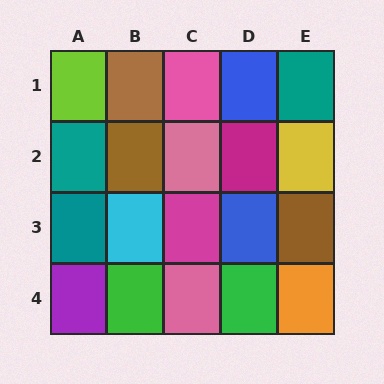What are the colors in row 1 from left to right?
Lime, brown, pink, blue, teal.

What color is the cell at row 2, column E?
Yellow.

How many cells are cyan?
1 cell is cyan.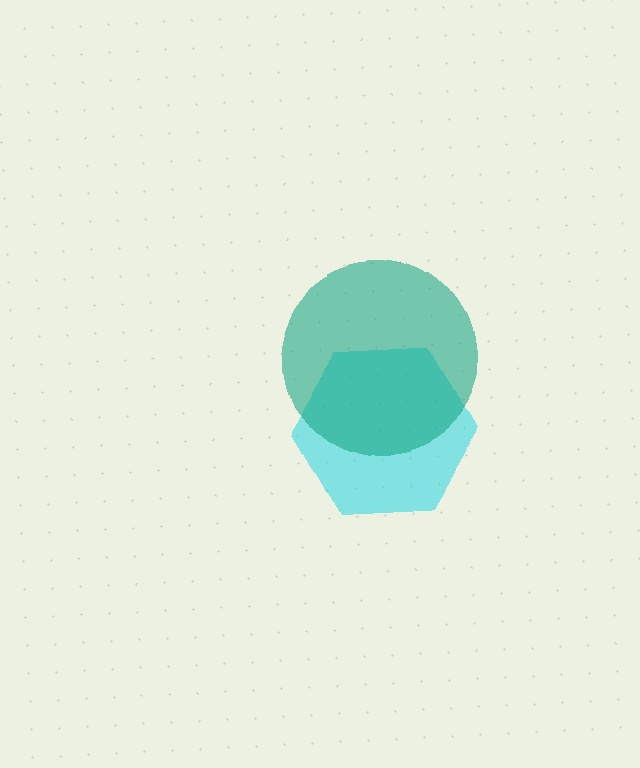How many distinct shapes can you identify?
There are 2 distinct shapes: a cyan hexagon, a teal circle.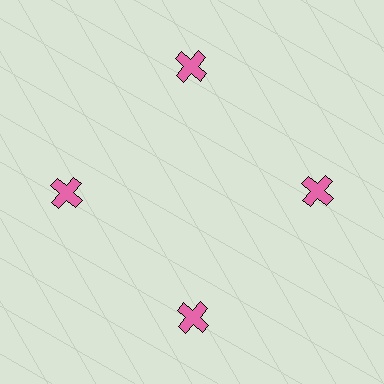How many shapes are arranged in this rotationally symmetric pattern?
There are 4 shapes, arranged in 4 groups of 1.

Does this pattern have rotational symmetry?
Yes, this pattern has 4-fold rotational symmetry. It looks the same after rotating 90 degrees around the center.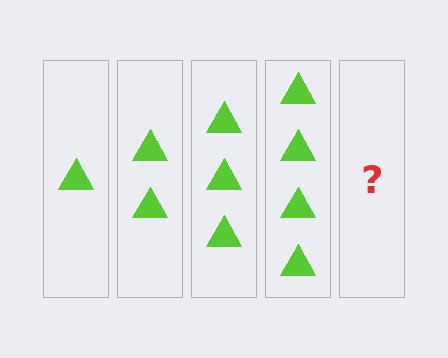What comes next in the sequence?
The next element should be 5 triangles.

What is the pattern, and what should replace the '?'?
The pattern is that each step adds one more triangle. The '?' should be 5 triangles.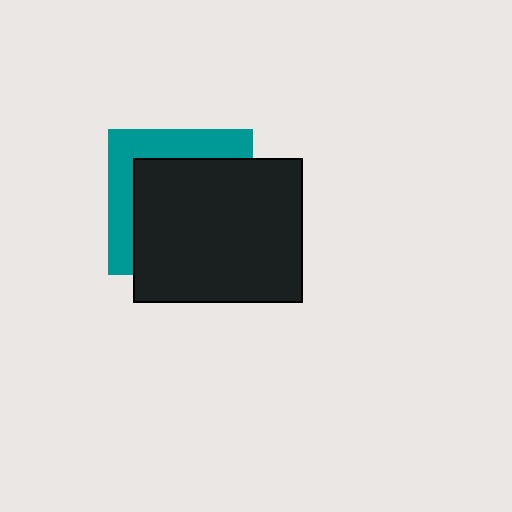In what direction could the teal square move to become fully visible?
The teal square could move toward the upper-left. That would shift it out from behind the black rectangle entirely.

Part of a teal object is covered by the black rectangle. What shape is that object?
It is a square.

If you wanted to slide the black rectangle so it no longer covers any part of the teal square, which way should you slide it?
Slide it toward the lower-right — that is the most direct way to separate the two shapes.